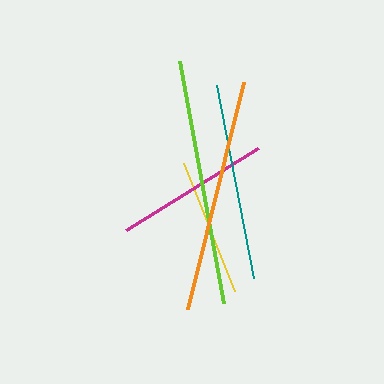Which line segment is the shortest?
The yellow line is the shortest at approximately 137 pixels.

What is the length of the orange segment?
The orange segment is approximately 234 pixels long.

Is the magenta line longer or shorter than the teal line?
The teal line is longer than the magenta line.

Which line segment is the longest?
The lime line is the longest at approximately 247 pixels.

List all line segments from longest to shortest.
From longest to shortest: lime, orange, teal, magenta, yellow.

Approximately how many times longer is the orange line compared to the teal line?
The orange line is approximately 1.2 times the length of the teal line.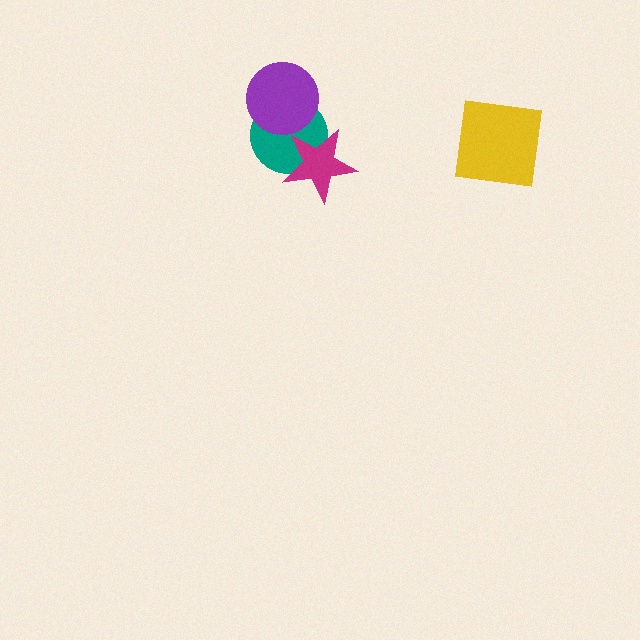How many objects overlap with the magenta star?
1 object overlaps with the magenta star.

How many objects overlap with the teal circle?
2 objects overlap with the teal circle.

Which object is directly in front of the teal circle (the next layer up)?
The magenta star is directly in front of the teal circle.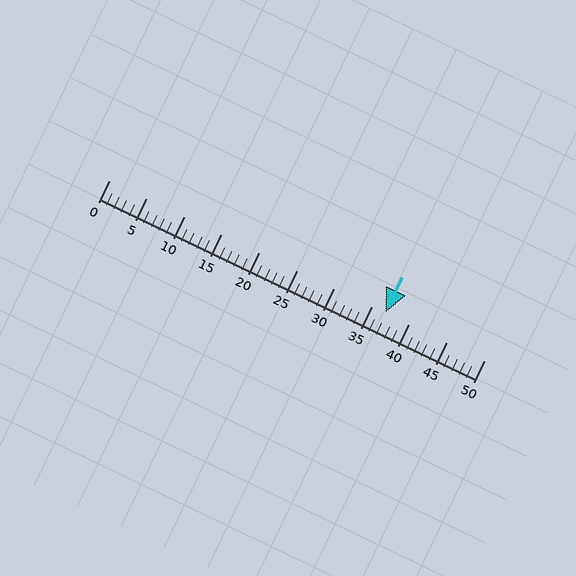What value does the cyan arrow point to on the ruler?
The cyan arrow points to approximately 37.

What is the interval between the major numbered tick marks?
The major tick marks are spaced 5 units apart.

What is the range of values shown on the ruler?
The ruler shows values from 0 to 50.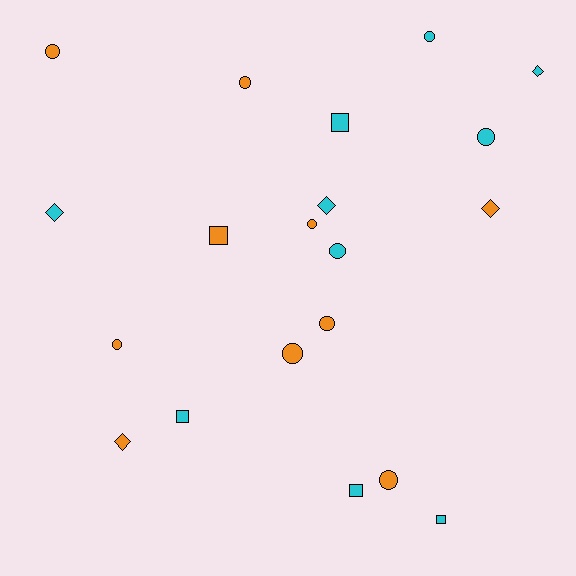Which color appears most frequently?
Cyan, with 10 objects.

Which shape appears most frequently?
Circle, with 10 objects.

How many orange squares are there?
There is 1 orange square.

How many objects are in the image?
There are 20 objects.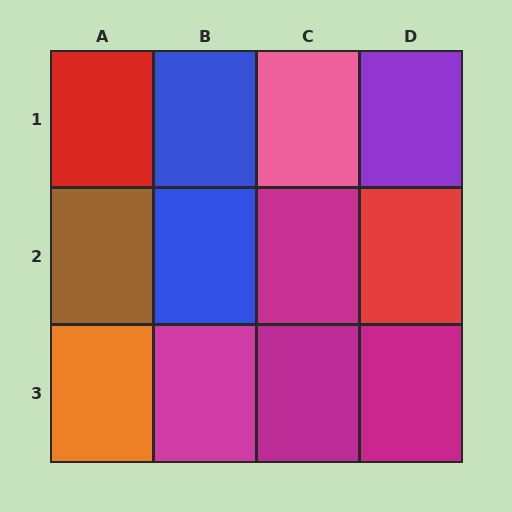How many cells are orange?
1 cell is orange.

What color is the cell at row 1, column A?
Red.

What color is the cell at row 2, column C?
Magenta.